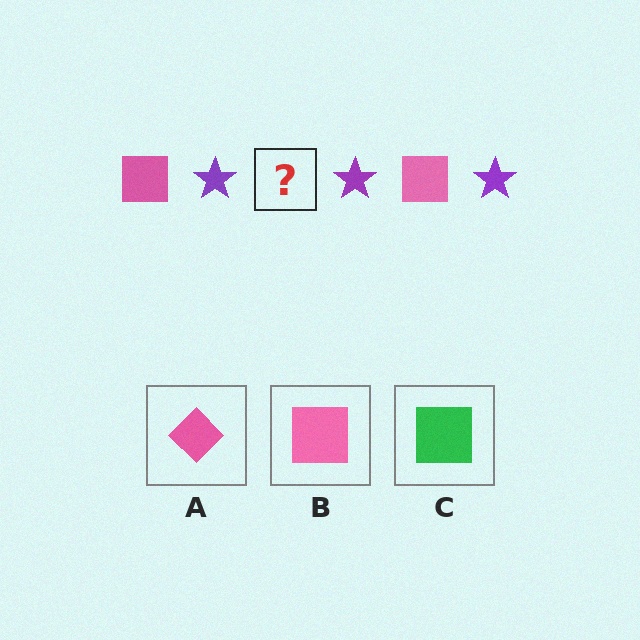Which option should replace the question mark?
Option B.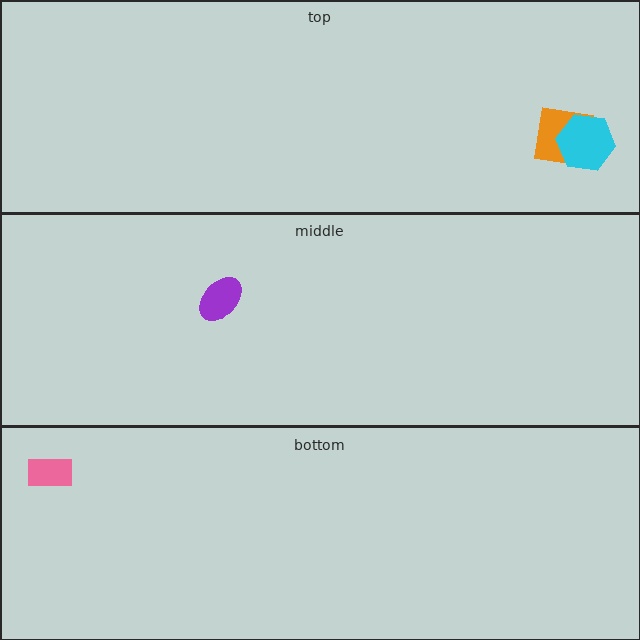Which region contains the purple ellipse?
The middle region.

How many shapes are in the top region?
2.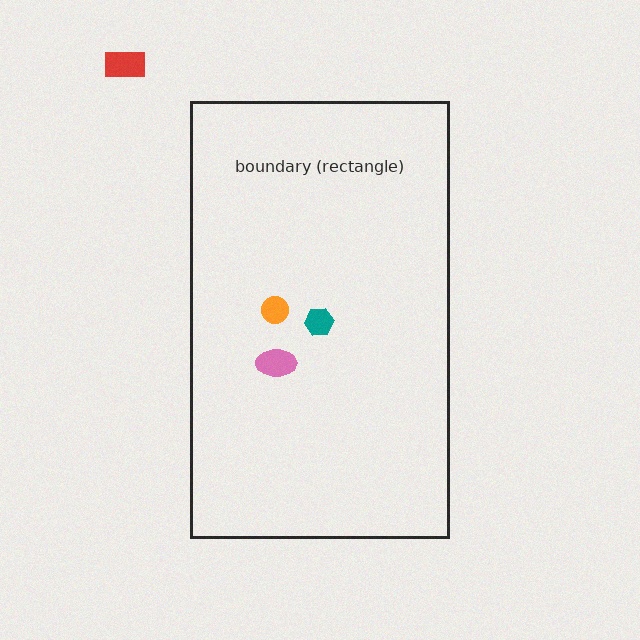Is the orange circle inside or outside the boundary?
Inside.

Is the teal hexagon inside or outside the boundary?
Inside.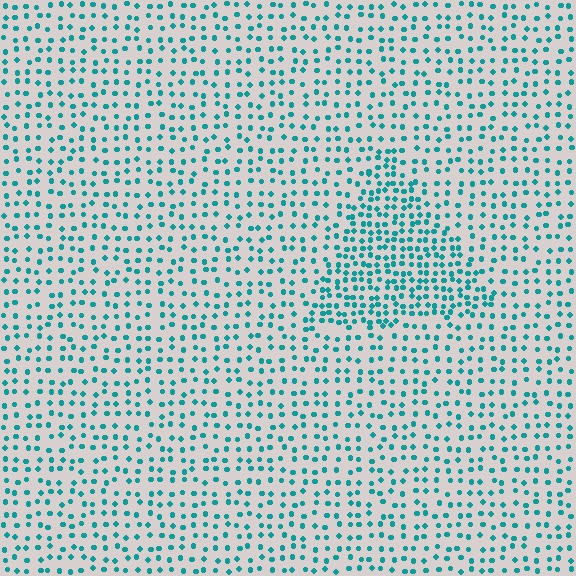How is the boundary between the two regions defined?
The boundary is defined by a change in element density (approximately 1.9x ratio). All elements are the same color, size, and shape.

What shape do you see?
I see a triangle.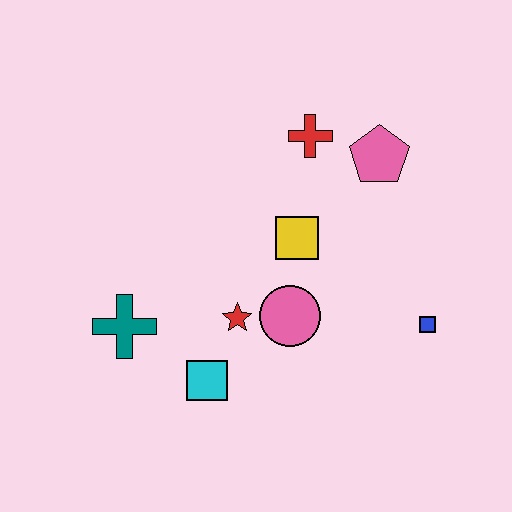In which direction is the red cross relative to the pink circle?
The red cross is above the pink circle.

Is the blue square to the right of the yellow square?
Yes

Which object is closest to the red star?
The pink circle is closest to the red star.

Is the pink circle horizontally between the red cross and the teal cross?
Yes